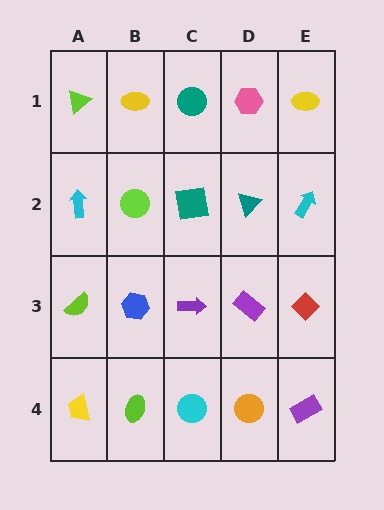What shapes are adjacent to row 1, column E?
A cyan arrow (row 2, column E), a pink hexagon (row 1, column D).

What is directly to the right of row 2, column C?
A teal triangle.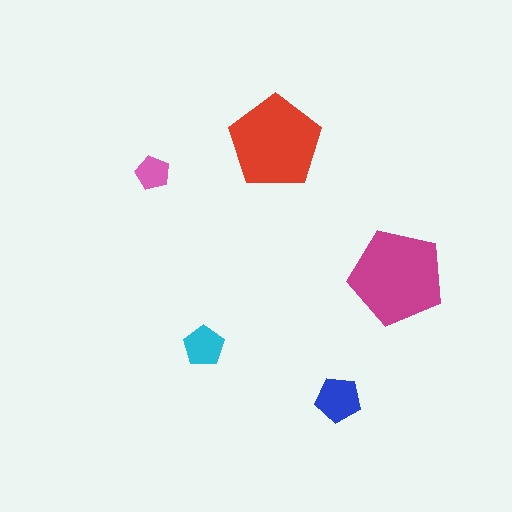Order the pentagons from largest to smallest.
the magenta one, the red one, the blue one, the cyan one, the pink one.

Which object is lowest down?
The blue pentagon is bottommost.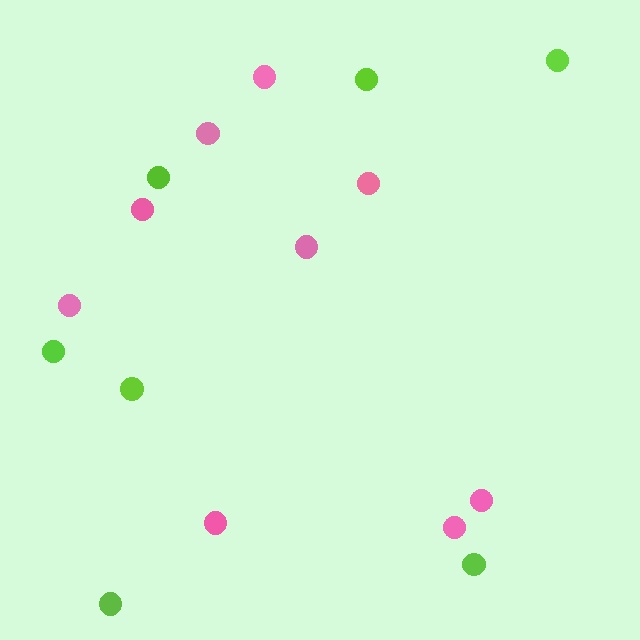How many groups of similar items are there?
There are 2 groups: one group of pink circles (9) and one group of lime circles (7).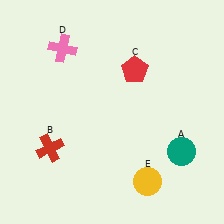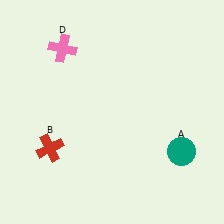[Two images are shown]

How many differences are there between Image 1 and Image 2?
There are 2 differences between the two images.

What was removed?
The yellow circle (E), the red pentagon (C) were removed in Image 2.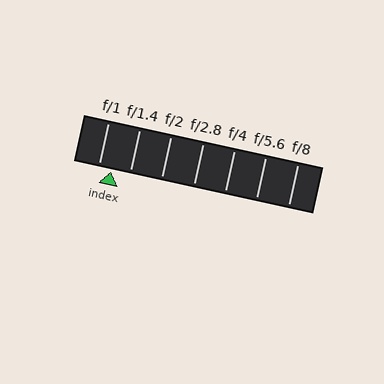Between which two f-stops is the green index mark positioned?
The index mark is between f/1 and f/1.4.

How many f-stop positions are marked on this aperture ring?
There are 7 f-stop positions marked.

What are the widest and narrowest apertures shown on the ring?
The widest aperture shown is f/1 and the narrowest is f/8.